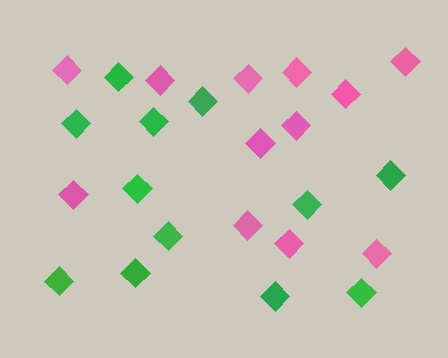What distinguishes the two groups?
There are 2 groups: one group of green diamonds (12) and one group of pink diamonds (12).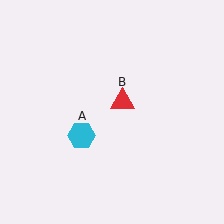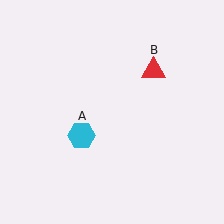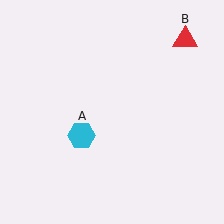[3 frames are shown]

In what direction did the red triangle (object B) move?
The red triangle (object B) moved up and to the right.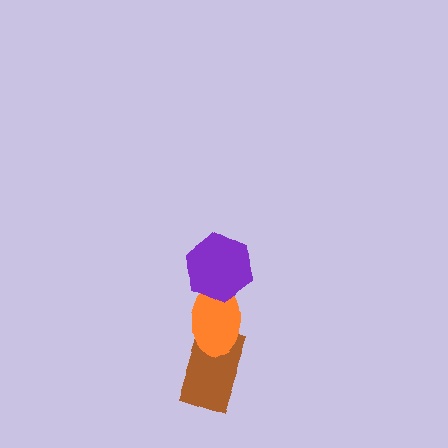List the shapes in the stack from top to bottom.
From top to bottom: the purple hexagon, the orange ellipse, the brown rectangle.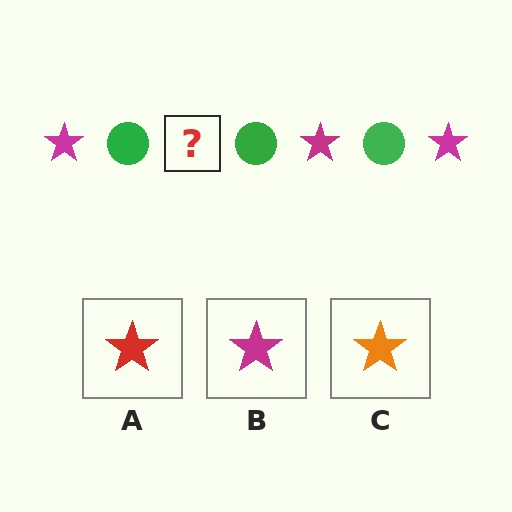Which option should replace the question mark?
Option B.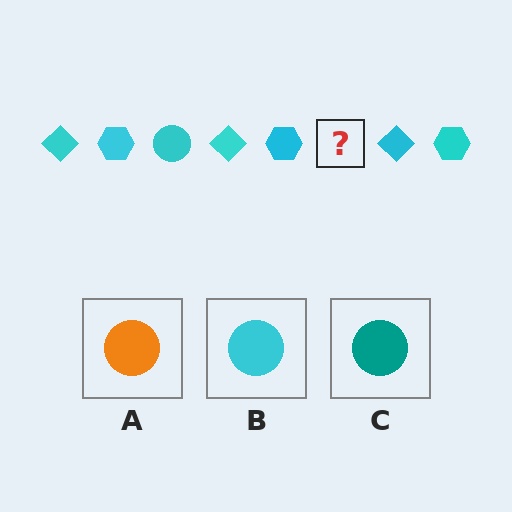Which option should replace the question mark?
Option B.